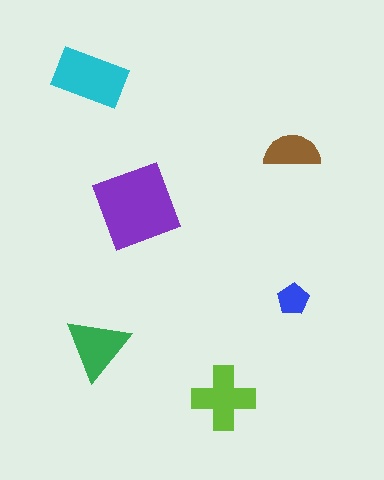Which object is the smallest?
The blue pentagon.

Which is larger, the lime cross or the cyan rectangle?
The cyan rectangle.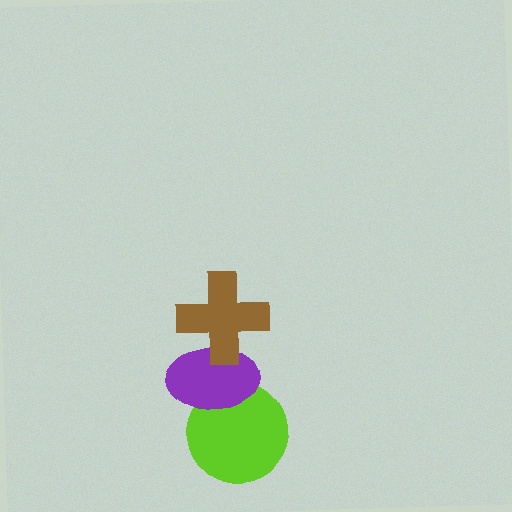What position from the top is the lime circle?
The lime circle is 3rd from the top.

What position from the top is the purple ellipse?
The purple ellipse is 2nd from the top.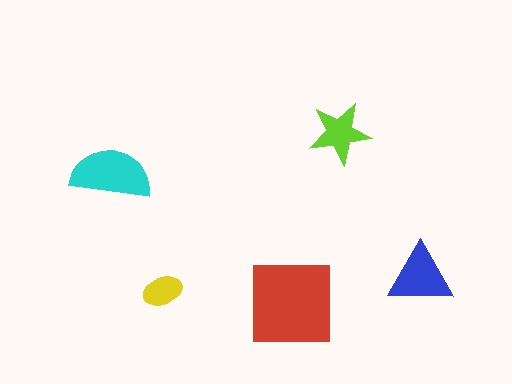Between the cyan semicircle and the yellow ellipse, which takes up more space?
The cyan semicircle.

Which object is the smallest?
The yellow ellipse.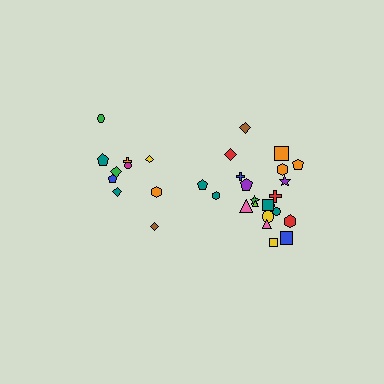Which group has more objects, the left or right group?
The right group.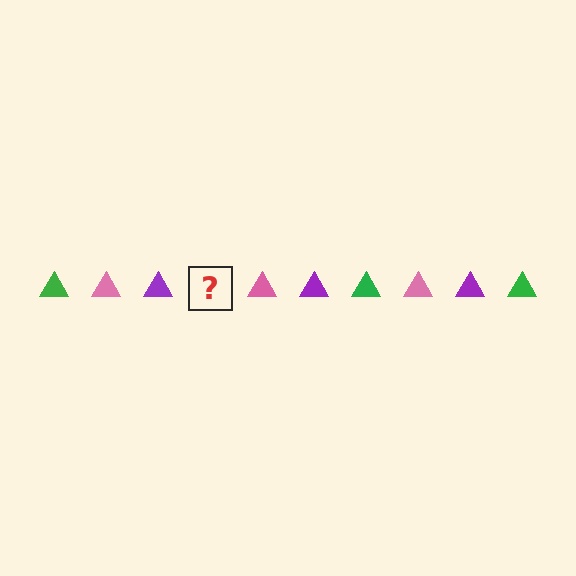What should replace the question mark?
The question mark should be replaced with a green triangle.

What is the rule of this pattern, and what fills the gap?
The rule is that the pattern cycles through green, pink, purple triangles. The gap should be filled with a green triangle.